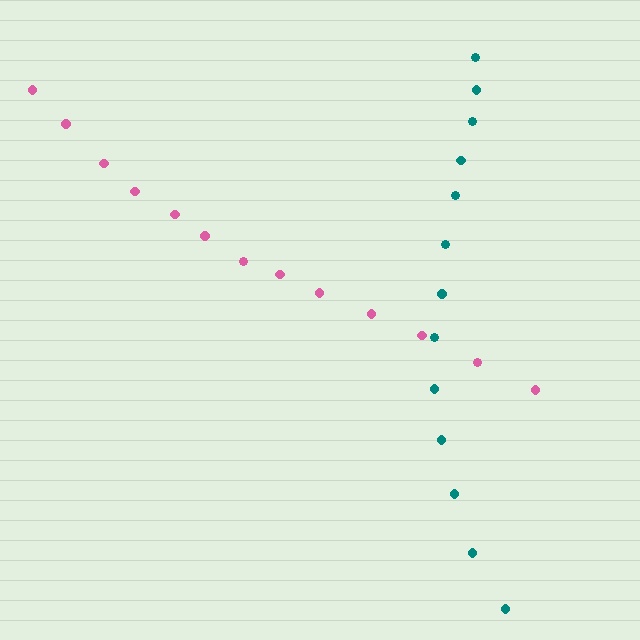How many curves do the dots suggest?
There are 2 distinct paths.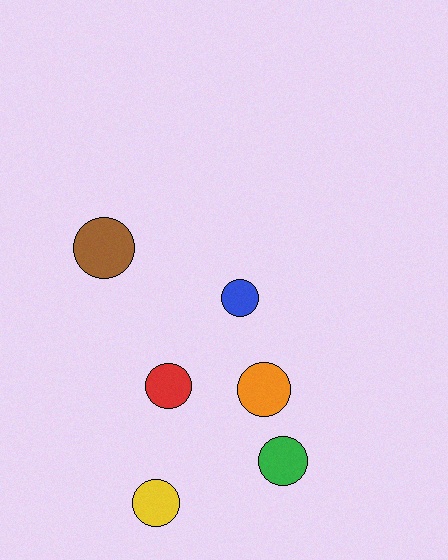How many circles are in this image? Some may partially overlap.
There are 6 circles.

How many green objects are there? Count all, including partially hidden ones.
There is 1 green object.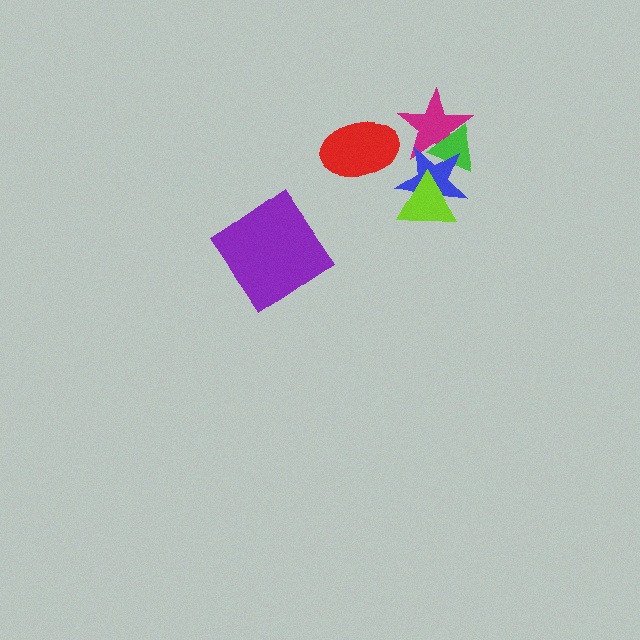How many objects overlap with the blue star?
3 objects overlap with the blue star.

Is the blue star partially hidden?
Yes, it is partially covered by another shape.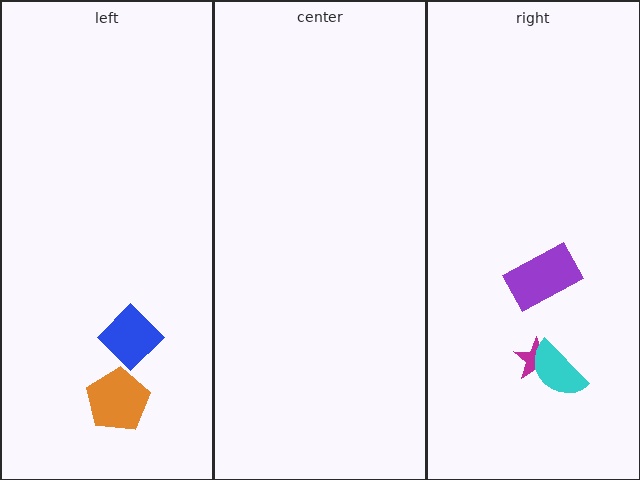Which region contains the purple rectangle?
The right region.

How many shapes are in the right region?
3.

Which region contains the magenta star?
The right region.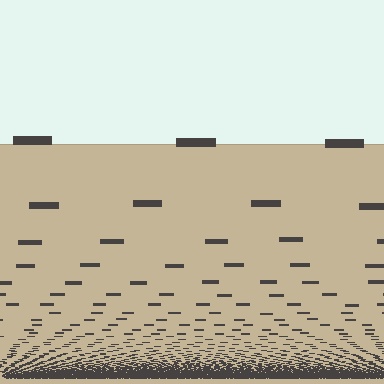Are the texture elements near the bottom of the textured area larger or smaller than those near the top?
Smaller. The gradient is inverted — elements near the bottom are smaller and denser.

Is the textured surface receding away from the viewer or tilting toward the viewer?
The surface appears to tilt toward the viewer. Texture elements get larger and sparser toward the top.